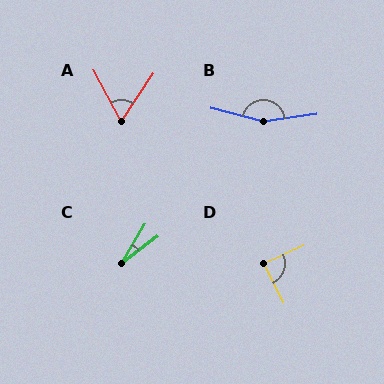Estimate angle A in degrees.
Approximately 62 degrees.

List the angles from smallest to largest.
C (23°), A (62°), D (89°), B (158°).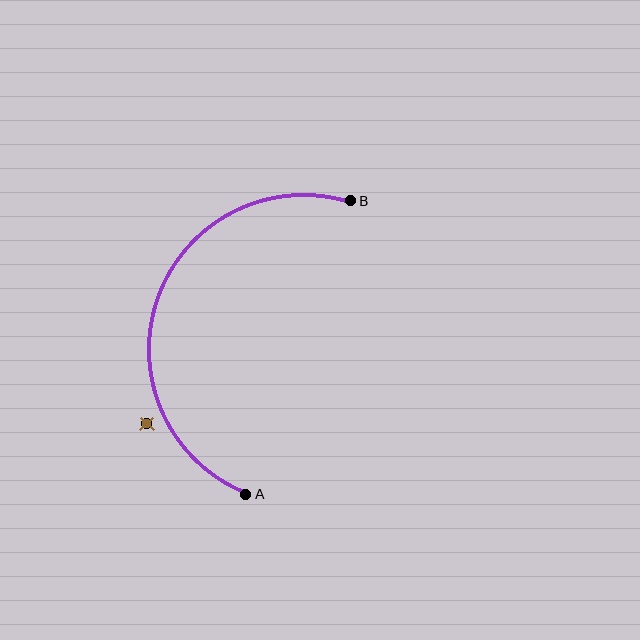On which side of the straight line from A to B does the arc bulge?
The arc bulges to the left of the straight line connecting A and B.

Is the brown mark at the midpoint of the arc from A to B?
No — the brown mark does not lie on the arc at all. It sits slightly outside the curve.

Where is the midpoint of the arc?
The arc midpoint is the point on the curve farthest from the straight line joining A and B. It sits to the left of that line.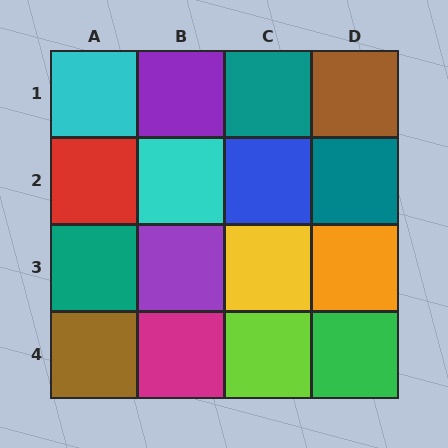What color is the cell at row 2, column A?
Red.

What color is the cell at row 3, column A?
Teal.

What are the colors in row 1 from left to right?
Cyan, purple, teal, brown.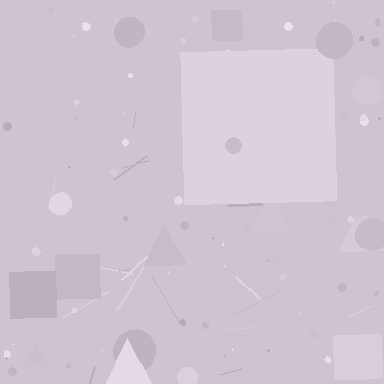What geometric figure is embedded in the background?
A square is embedded in the background.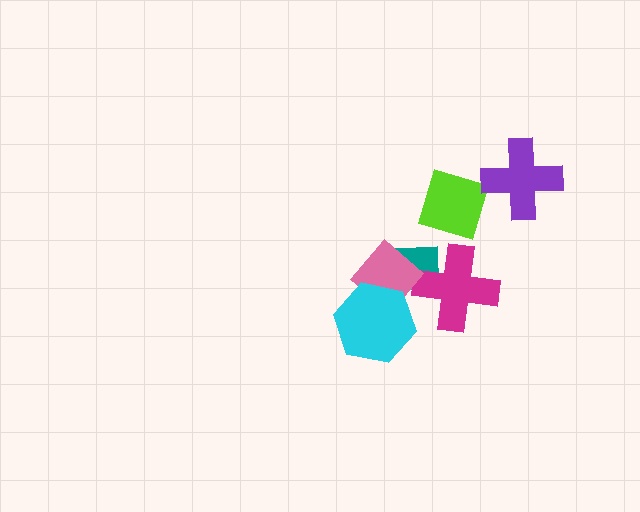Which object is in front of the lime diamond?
The purple cross is in front of the lime diamond.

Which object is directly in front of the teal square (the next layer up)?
The magenta cross is directly in front of the teal square.